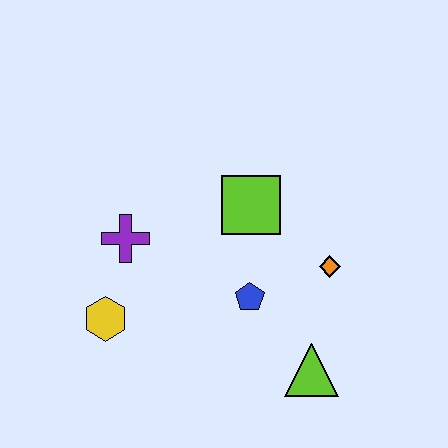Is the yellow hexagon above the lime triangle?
Yes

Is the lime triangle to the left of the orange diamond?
Yes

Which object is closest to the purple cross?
The yellow hexagon is closest to the purple cross.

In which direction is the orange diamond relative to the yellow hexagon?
The orange diamond is to the right of the yellow hexagon.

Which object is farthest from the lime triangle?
The purple cross is farthest from the lime triangle.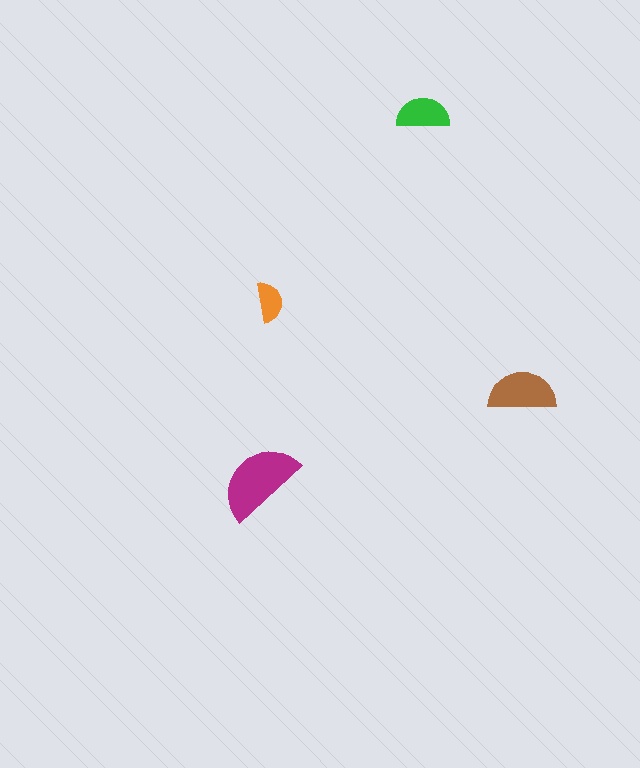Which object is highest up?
The green semicircle is topmost.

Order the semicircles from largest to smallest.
the magenta one, the brown one, the green one, the orange one.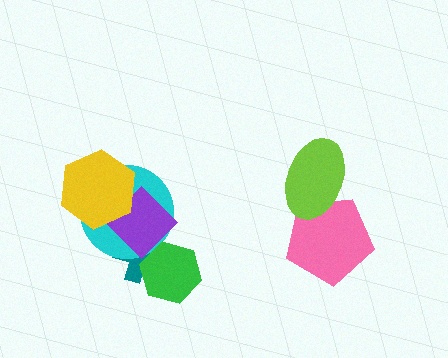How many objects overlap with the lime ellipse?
1 object overlaps with the lime ellipse.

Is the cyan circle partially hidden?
Yes, it is partially covered by another shape.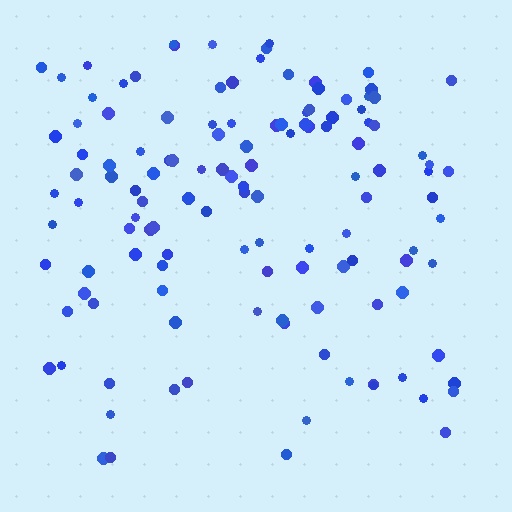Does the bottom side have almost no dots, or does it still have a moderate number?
Still a moderate number, just noticeably fewer than the top.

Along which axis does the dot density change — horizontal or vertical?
Vertical.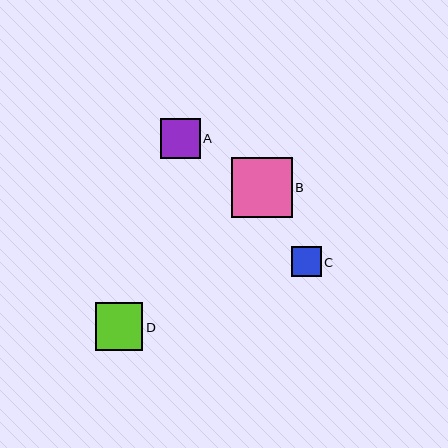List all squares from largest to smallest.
From largest to smallest: B, D, A, C.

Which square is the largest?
Square B is the largest with a size of approximately 60 pixels.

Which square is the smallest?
Square C is the smallest with a size of approximately 30 pixels.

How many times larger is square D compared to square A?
Square D is approximately 1.2 times the size of square A.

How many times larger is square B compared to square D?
Square B is approximately 1.3 times the size of square D.